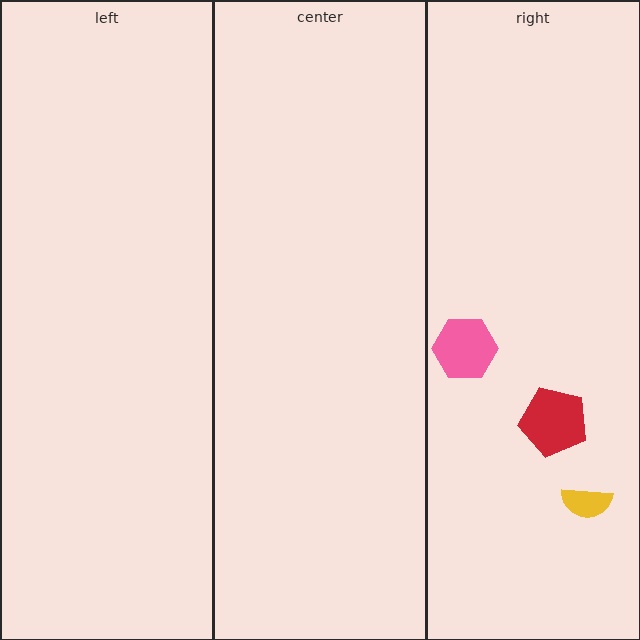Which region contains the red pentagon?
The right region.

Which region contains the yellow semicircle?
The right region.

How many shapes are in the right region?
3.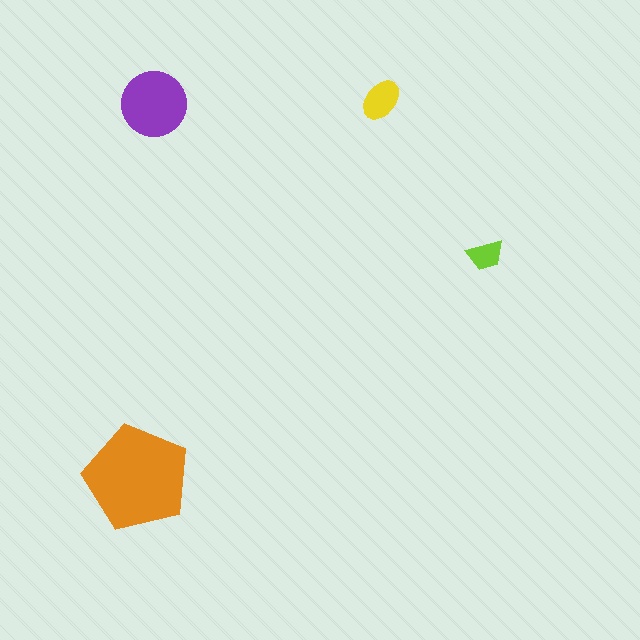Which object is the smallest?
The lime trapezoid.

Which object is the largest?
The orange pentagon.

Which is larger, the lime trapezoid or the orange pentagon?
The orange pentagon.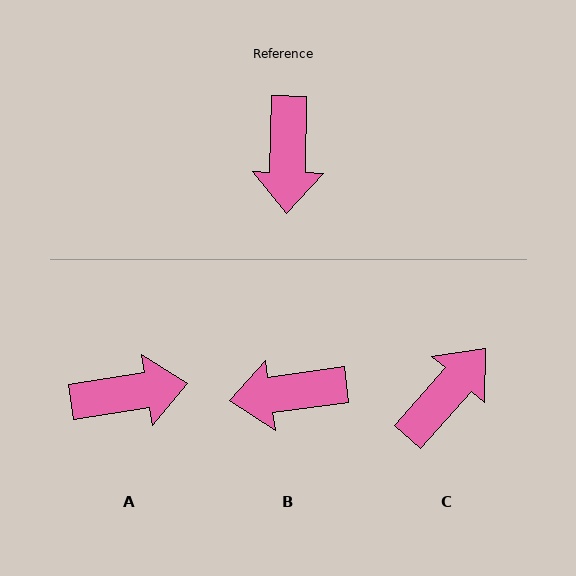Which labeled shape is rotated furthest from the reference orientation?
C, about 140 degrees away.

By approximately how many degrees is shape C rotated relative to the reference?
Approximately 140 degrees counter-clockwise.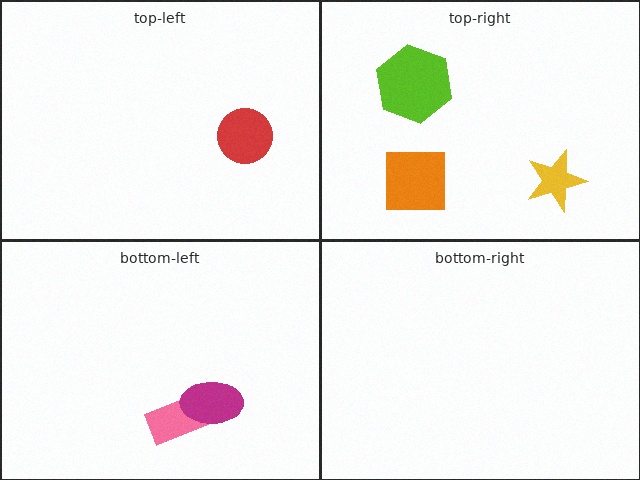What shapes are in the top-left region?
The red circle.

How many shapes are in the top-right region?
3.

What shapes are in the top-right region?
The lime hexagon, the orange square, the yellow star.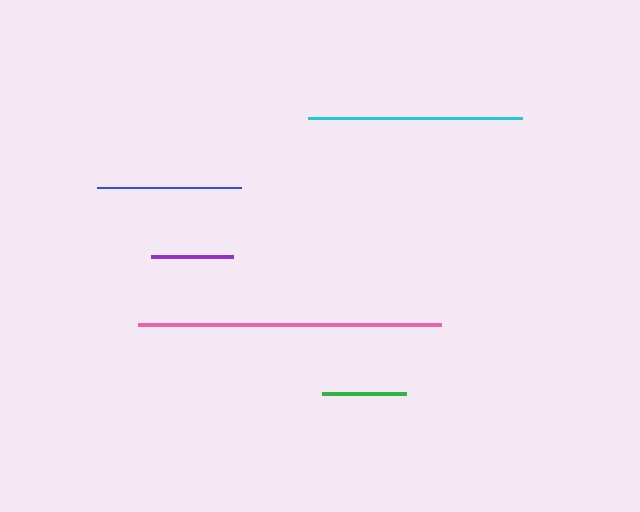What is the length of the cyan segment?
The cyan segment is approximately 214 pixels long.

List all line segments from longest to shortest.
From longest to shortest: pink, cyan, blue, green, purple.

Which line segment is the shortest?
The purple line is the shortest at approximately 82 pixels.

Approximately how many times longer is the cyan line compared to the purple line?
The cyan line is approximately 2.6 times the length of the purple line.